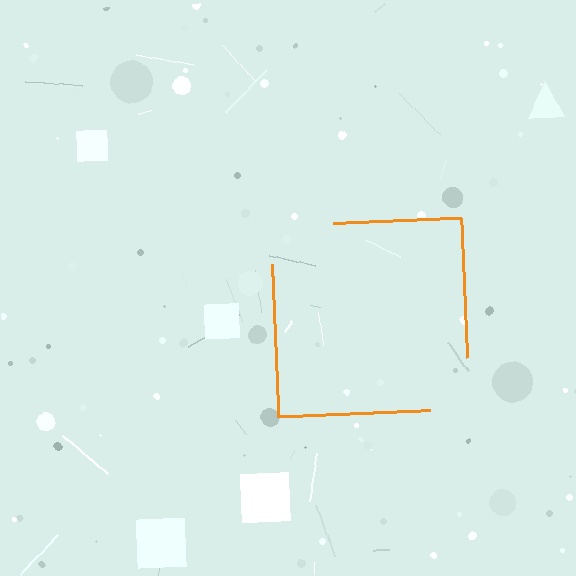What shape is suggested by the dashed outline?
The dashed outline suggests a square.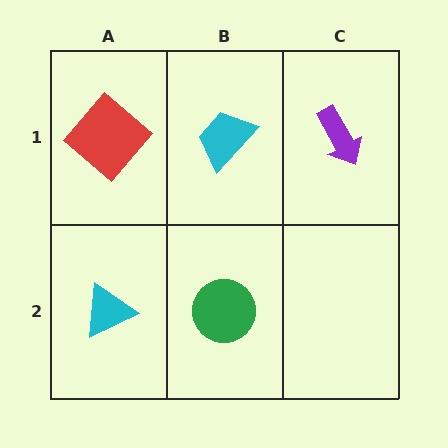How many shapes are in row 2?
2 shapes.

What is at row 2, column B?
A green circle.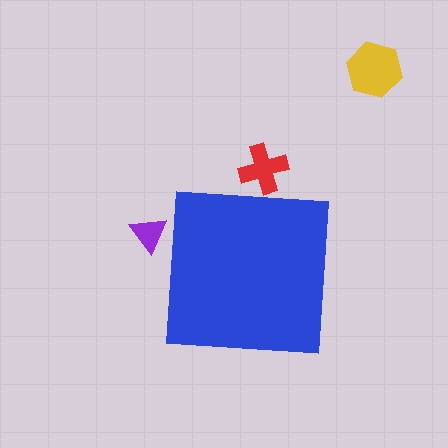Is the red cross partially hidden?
Yes, the red cross is partially hidden behind the blue square.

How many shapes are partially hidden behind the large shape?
2 shapes are partially hidden.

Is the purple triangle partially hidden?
Yes, the purple triangle is partially hidden behind the blue square.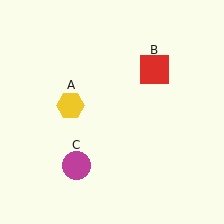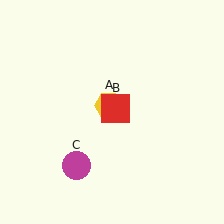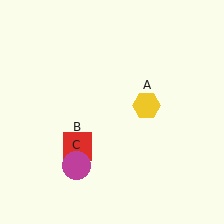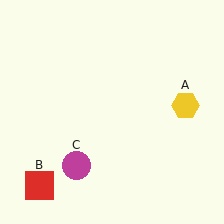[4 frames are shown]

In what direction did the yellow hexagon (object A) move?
The yellow hexagon (object A) moved right.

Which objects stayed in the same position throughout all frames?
Magenta circle (object C) remained stationary.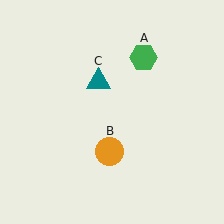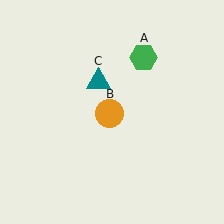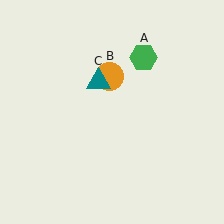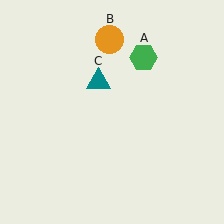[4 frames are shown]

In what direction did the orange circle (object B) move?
The orange circle (object B) moved up.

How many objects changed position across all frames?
1 object changed position: orange circle (object B).